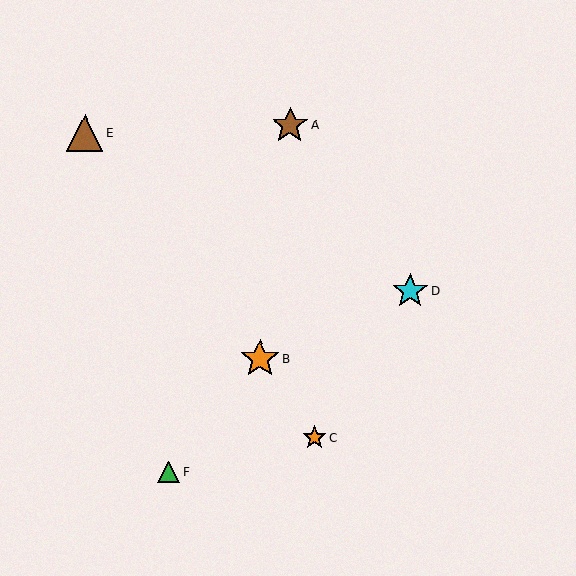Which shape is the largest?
The orange star (labeled B) is the largest.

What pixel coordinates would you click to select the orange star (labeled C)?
Click at (314, 438) to select the orange star C.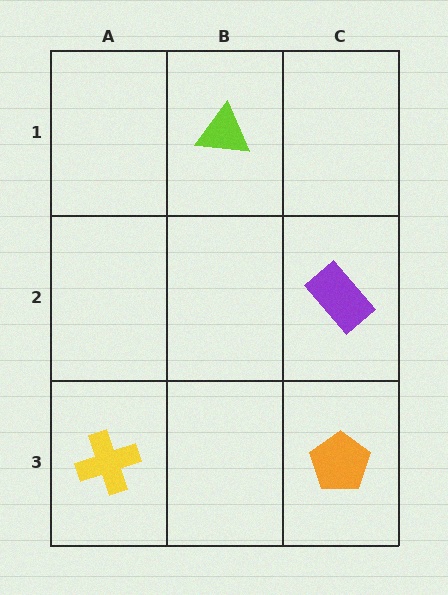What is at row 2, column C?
A purple rectangle.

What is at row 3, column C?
An orange pentagon.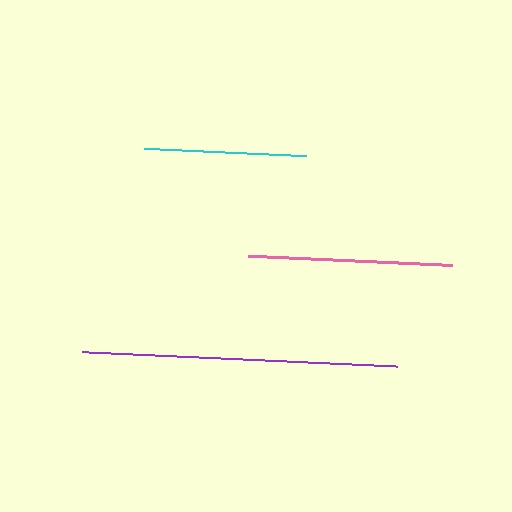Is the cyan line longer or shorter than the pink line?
The pink line is longer than the cyan line.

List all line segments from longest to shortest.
From longest to shortest: purple, pink, cyan.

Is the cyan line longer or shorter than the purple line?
The purple line is longer than the cyan line.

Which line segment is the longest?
The purple line is the longest at approximately 315 pixels.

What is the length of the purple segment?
The purple segment is approximately 315 pixels long.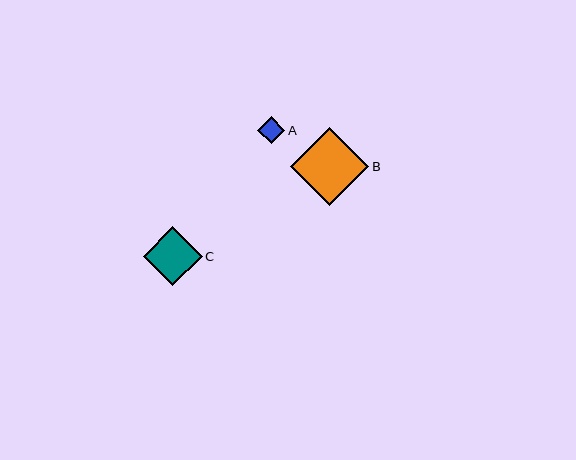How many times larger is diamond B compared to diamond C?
Diamond B is approximately 1.3 times the size of diamond C.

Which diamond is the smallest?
Diamond A is the smallest with a size of approximately 27 pixels.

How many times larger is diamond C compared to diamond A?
Diamond C is approximately 2.2 times the size of diamond A.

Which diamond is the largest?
Diamond B is the largest with a size of approximately 79 pixels.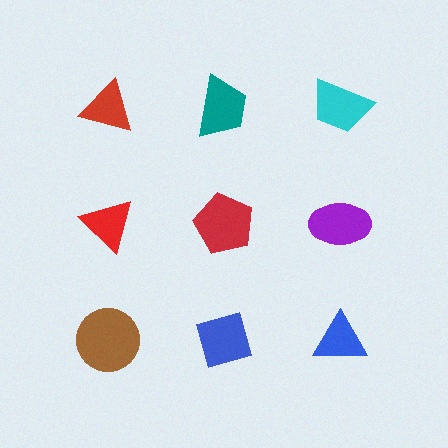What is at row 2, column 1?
A red triangle.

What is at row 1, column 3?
A cyan trapezoid.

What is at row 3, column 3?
A blue triangle.